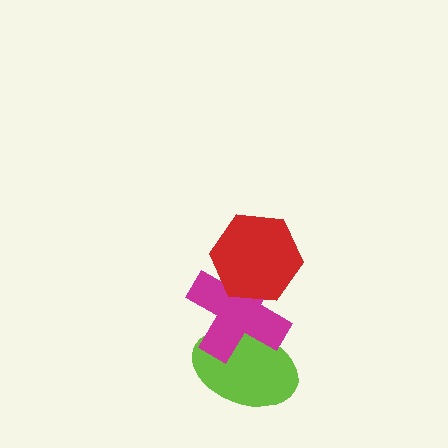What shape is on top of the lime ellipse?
The magenta cross is on top of the lime ellipse.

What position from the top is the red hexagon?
The red hexagon is 1st from the top.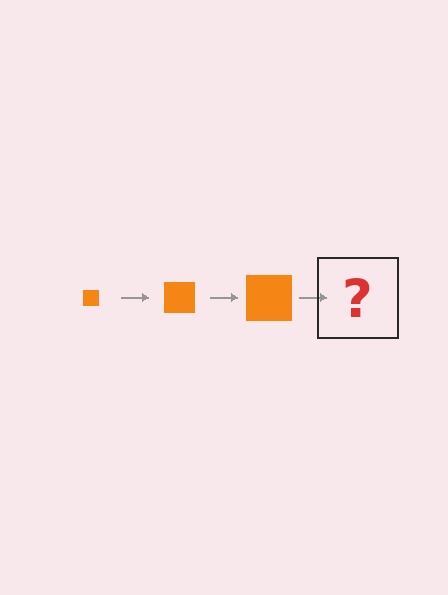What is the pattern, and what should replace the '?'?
The pattern is that the square gets progressively larger each step. The '?' should be an orange square, larger than the previous one.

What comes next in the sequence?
The next element should be an orange square, larger than the previous one.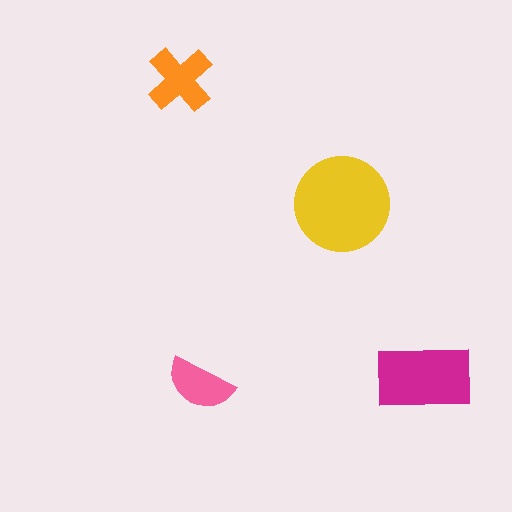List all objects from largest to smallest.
The yellow circle, the magenta rectangle, the orange cross, the pink semicircle.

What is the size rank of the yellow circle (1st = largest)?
1st.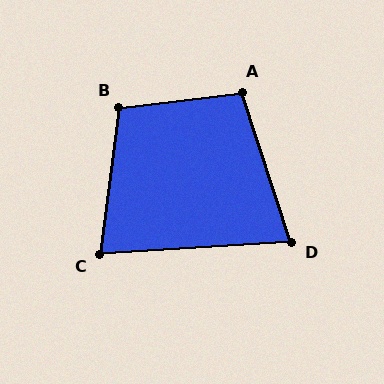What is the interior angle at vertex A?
Approximately 101 degrees (obtuse).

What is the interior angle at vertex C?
Approximately 79 degrees (acute).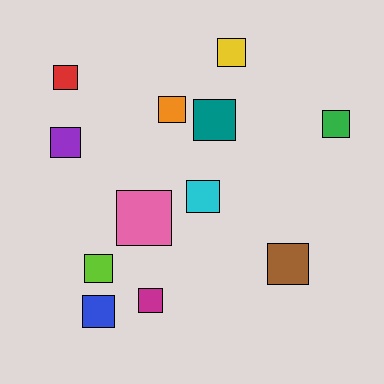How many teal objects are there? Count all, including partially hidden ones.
There is 1 teal object.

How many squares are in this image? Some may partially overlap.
There are 12 squares.